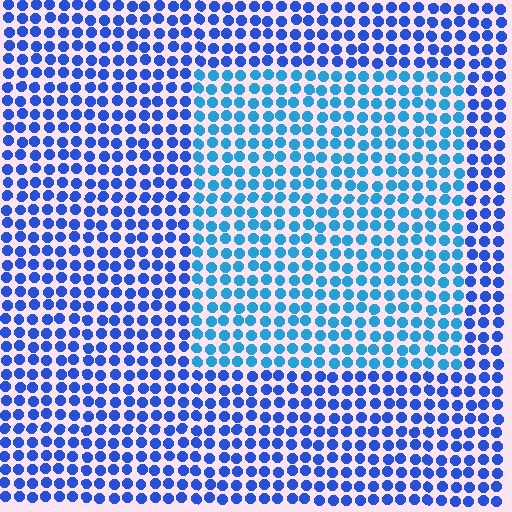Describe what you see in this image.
The image is filled with small blue elements in a uniform arrangement. A rectangle-shaped region is visible where the elements are tinted to a slightly different hue, forming a subtle color boundary.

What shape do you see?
I see a rectangle.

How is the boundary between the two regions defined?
The boundary is defined purely by a slight shift in hue (about 28 degrees). Spacing, size, and orientation are identical on both sides.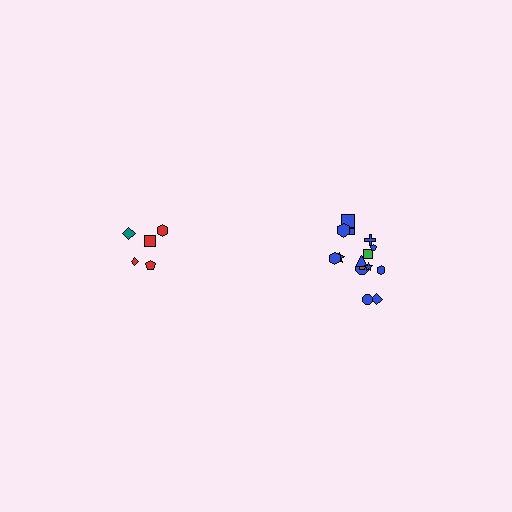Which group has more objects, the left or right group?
The right group.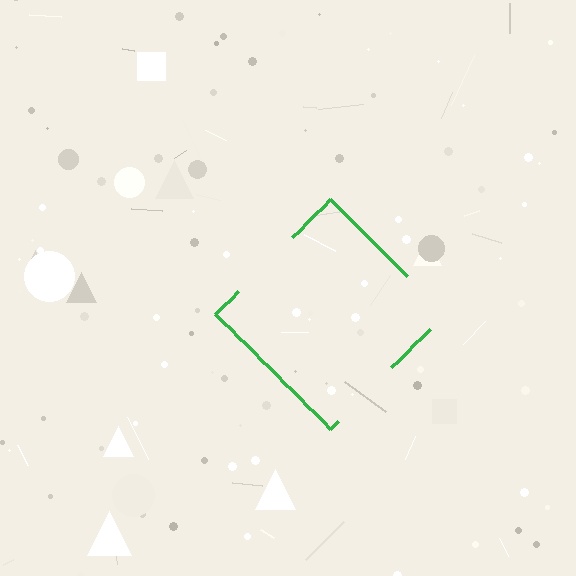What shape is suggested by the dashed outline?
The dashed outline suggests a diamond.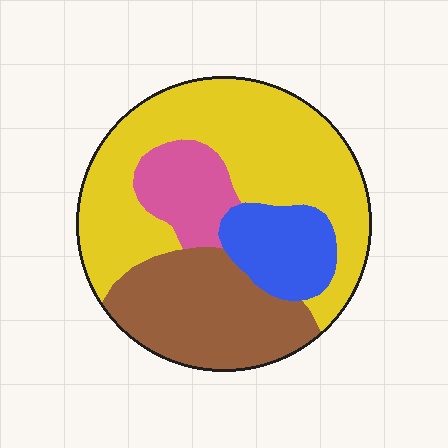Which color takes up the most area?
Yellow, at roughly 50%.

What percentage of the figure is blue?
Blue covers 13% of the figure.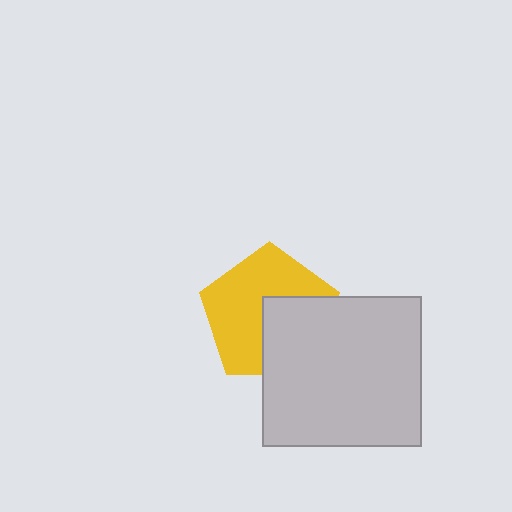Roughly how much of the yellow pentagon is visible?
About half of it is visible (roughly 61%).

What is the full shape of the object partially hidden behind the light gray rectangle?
The partially hidden object is a yellow pentagon.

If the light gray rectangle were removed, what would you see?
You would see the complete yellow pentagon.